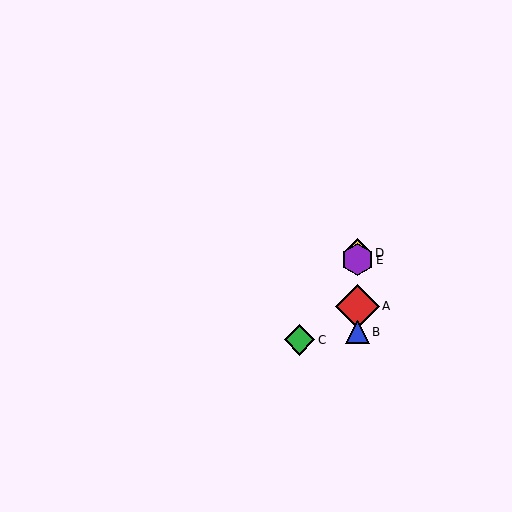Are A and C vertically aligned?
No, A is at x≈357 and C is at x≈299.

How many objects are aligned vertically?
4 objects (A, B, D, E) are aligned vertically.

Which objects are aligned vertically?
Objects A, B, D, E are aligned vertically.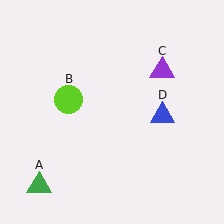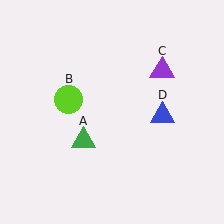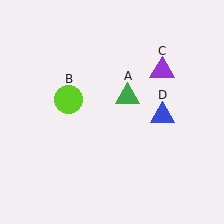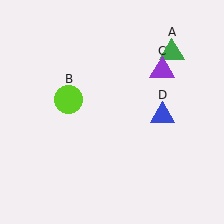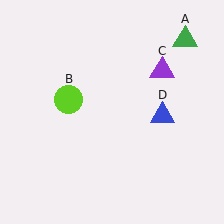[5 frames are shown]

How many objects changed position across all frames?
1 object changed position: green triangle (object A).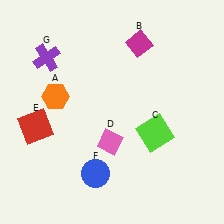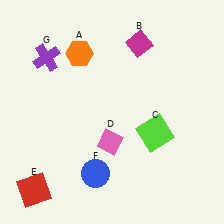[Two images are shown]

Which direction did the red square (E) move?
The red square (E) moved down.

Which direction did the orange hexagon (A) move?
The orange hexagon (A) moved up.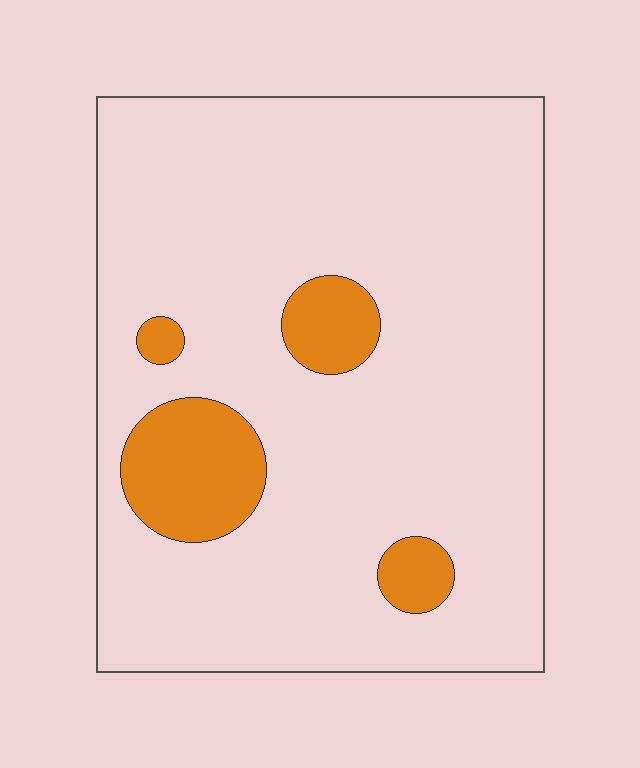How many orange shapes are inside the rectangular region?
4.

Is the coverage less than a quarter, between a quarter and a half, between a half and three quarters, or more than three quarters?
Less than a quarter.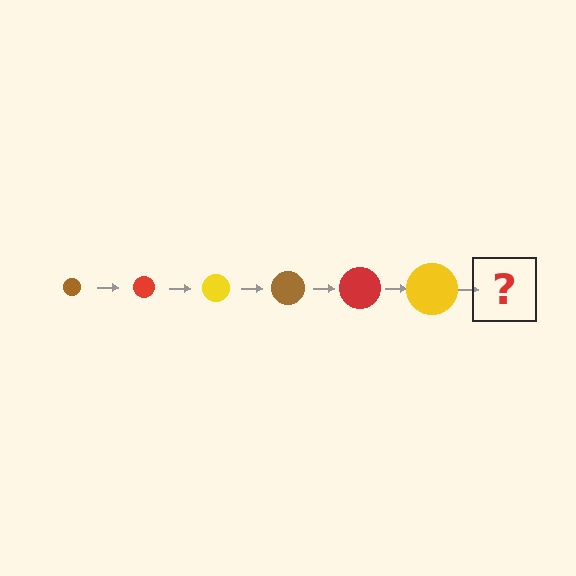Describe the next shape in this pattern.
It should be a brown circle, larger than the previous one.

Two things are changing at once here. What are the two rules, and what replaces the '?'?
The two rules are that the circle grows larger each step and the color cycles through brown, red, and yellow. The '?' should be a brown circle, larger than the previous one.